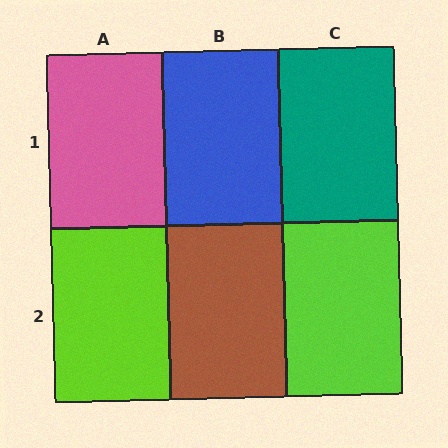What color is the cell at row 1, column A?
Pink.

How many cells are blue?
1 cell is blue.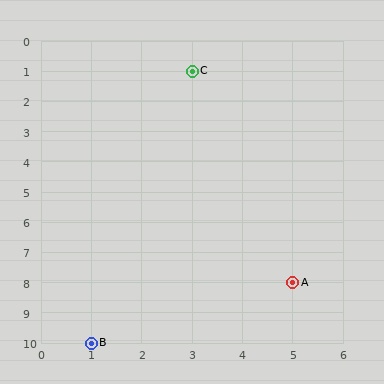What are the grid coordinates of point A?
Point A is at grid coordinates (5, 8).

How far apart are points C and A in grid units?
Points C and A are 2 columns and 7 rows apart (about 7.3 grid units diagonally).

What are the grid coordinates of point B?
Point B is at grid coordinates (1, 10).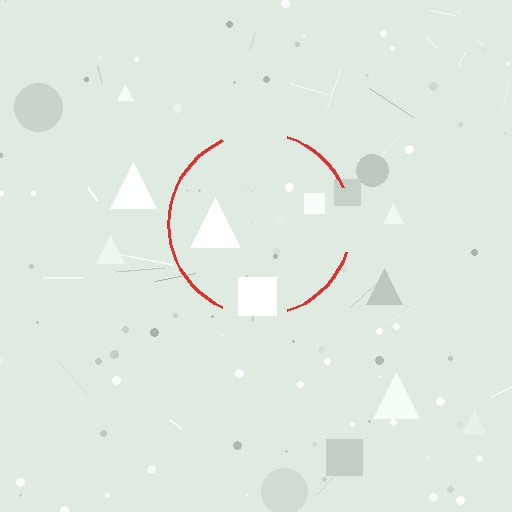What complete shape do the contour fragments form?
The contour fragments form a circle.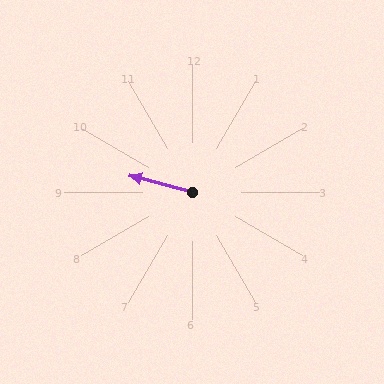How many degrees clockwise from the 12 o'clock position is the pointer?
Approximately 285 degrees.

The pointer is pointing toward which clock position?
Roughly 9 o'clock.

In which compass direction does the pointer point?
West.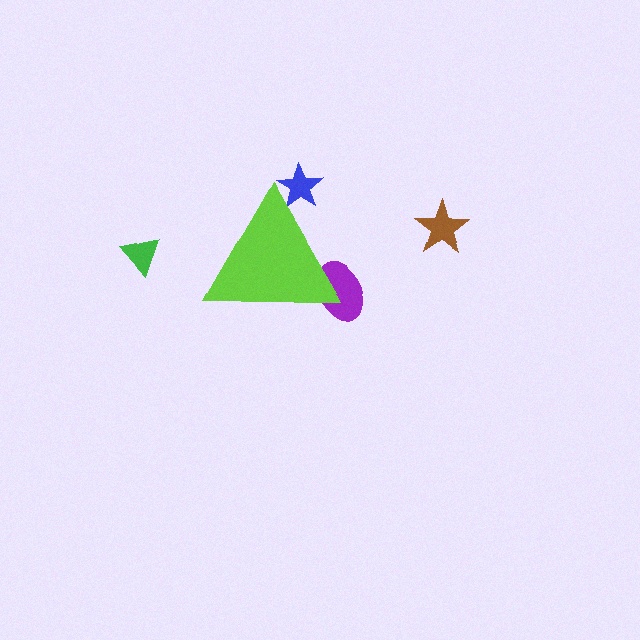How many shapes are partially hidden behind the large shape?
2 shapes are partially hidden.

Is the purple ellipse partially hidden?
Yes, the purple ellipse is partially hidden behind the lime triangle.